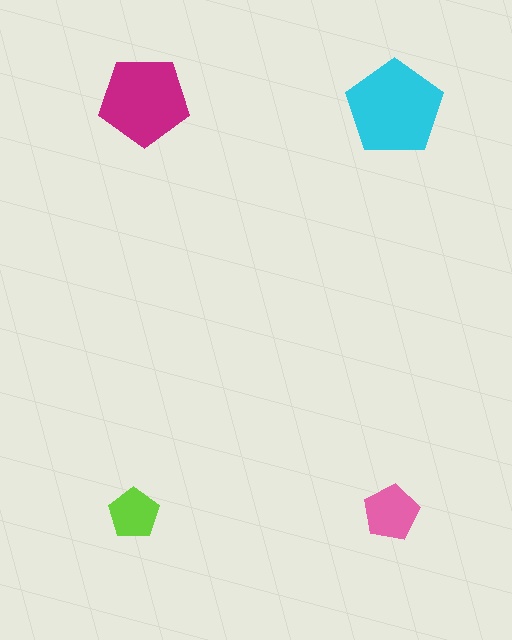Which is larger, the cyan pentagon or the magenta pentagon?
The cyan one.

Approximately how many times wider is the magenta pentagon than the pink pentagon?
About 1.5 times wider.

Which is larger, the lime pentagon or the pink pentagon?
The pink one.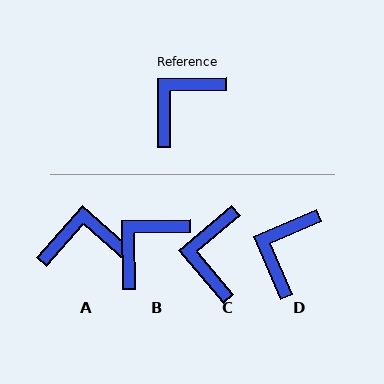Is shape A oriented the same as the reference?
No, it is off by about 42 degrees.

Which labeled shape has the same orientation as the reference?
B.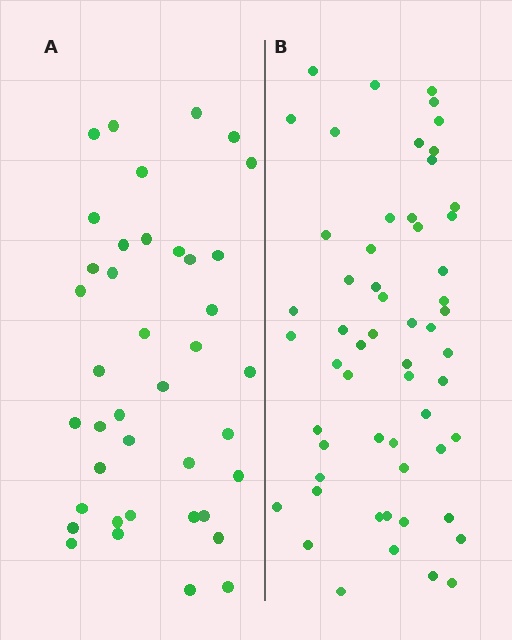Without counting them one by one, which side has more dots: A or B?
Region B (the right region) has more dots.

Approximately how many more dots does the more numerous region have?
Region B has approximately 15 more dots than region A.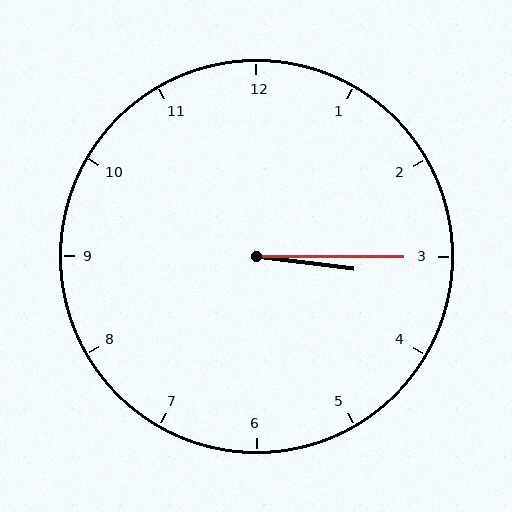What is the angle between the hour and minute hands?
Approximately 8 degrees.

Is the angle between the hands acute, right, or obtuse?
It is acute.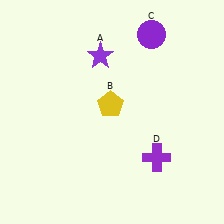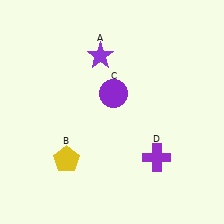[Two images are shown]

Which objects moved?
The objects that moved are: the yellow pentagon (B), the purple circle (C).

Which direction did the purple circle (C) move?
The purple circle (C) moved down.